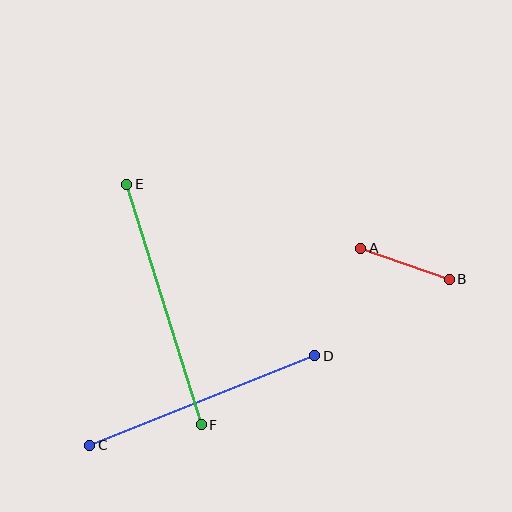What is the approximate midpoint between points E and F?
The midpoint is at approximately (164, 305) pixels.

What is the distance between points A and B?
The distance is approximately 93 pixels.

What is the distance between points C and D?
The distance is approximately 242 pixels.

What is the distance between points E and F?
The distance is approximately 252 pixels.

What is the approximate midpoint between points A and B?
The midpoint is at approximately (405, 264) pixels.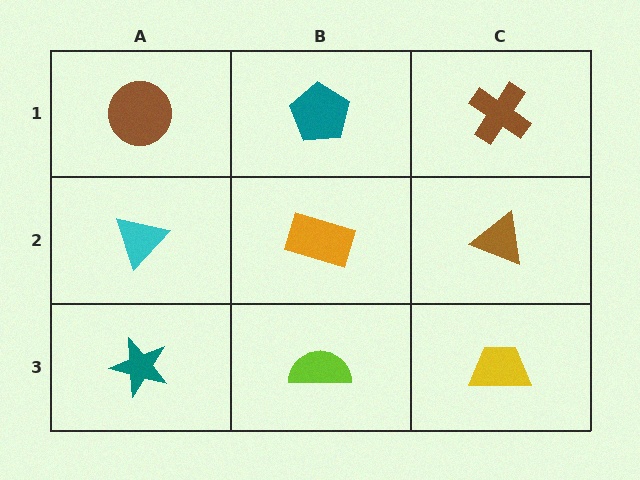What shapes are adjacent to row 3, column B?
An orange rectangle (row 2, column B), a teal star (row 3, column A), a yellow trapezoid (row 3, column C).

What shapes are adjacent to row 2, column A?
A brown circle (row 1, column A), a teal star (row 3, column A), an orange rectangle (row 2, column B).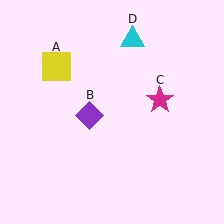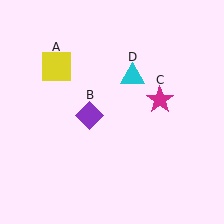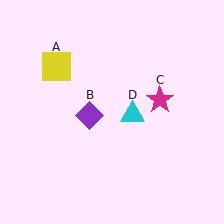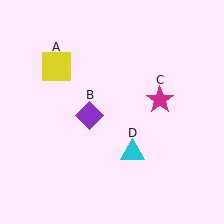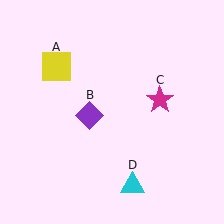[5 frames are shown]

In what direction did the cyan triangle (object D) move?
The cyan triangle (object D) moved down.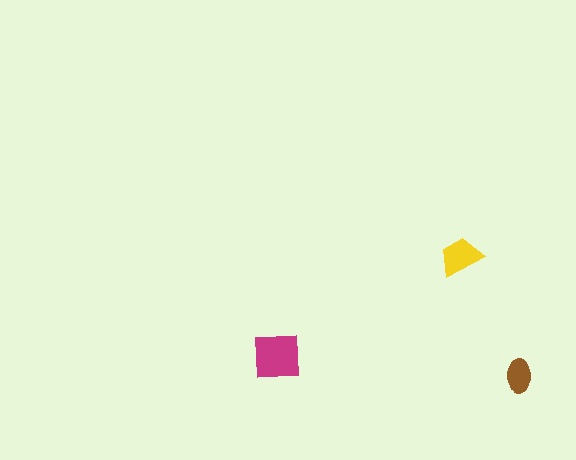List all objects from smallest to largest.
The brown ellipse, the yellow trapezoid, the magenta square.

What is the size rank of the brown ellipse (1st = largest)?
3rd.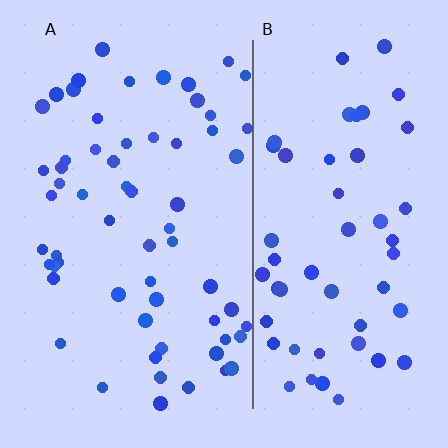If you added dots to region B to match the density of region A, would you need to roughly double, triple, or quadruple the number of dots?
Approximately double.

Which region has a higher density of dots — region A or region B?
A (the left).